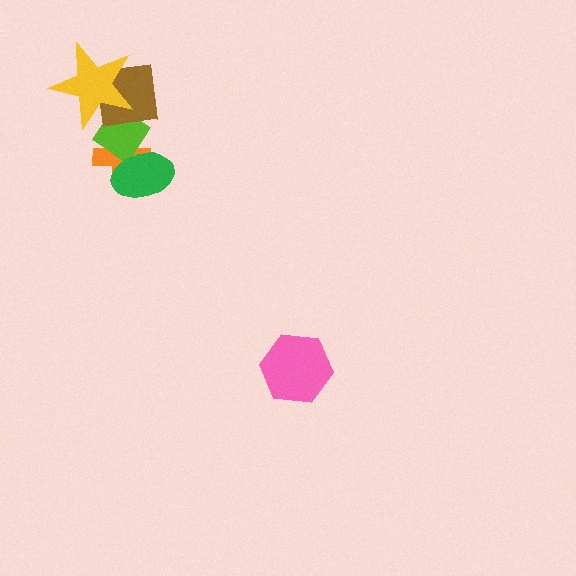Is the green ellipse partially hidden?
No, no other shape covers it.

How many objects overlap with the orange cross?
2 objects overlap with the orange cross.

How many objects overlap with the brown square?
2 objects overlap with the brown square.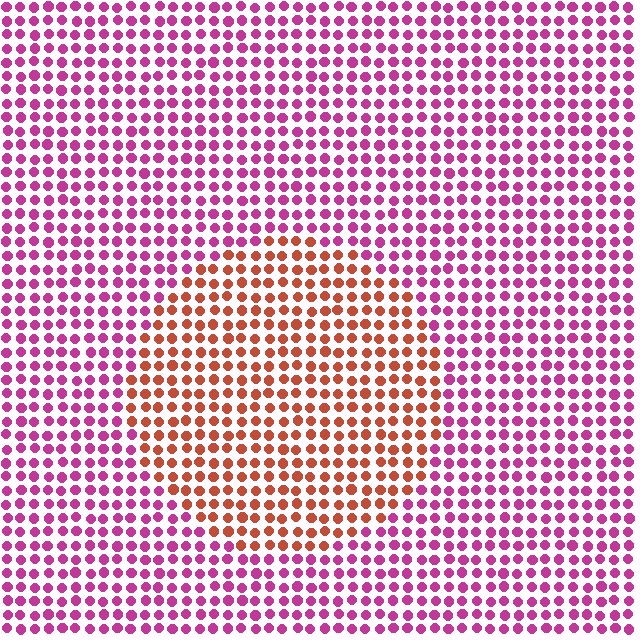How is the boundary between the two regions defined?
The boundary is defined purely by a slight shift in hue (about 52 degrees). Spacing, size, and orientation are identical on both sides.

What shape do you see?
I see a circle.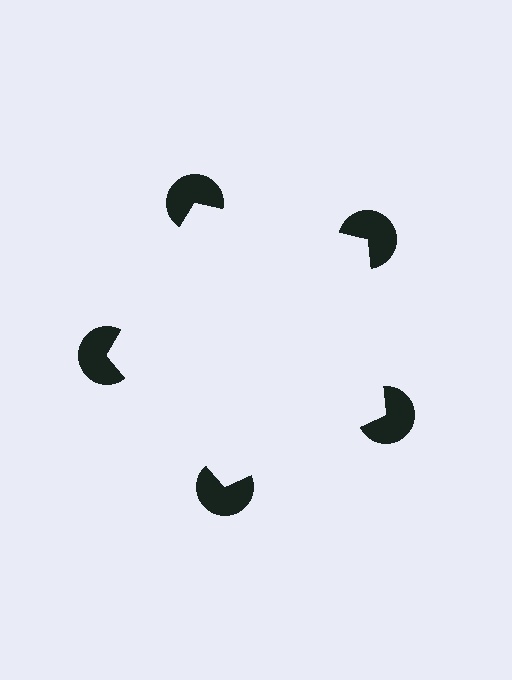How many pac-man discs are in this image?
There are 5 — one at each vertex of the illusory pentagon.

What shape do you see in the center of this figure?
An illusory pentagon — its edges are inferred from the aligned wedge cuts in the pac-man discs, not physically drawn.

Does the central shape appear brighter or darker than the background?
It typically appears slightly brighter than the background, even though no actual brightness change is drawn.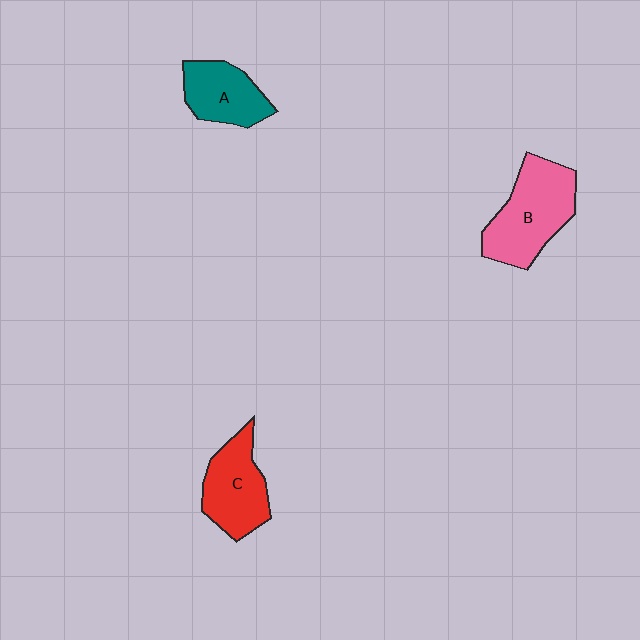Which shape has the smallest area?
Shape A (teal).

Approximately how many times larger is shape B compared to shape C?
Approximately 1.3 times.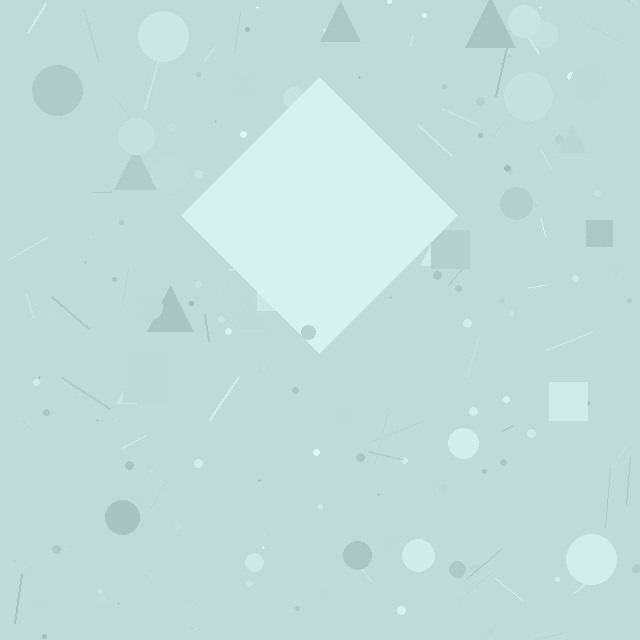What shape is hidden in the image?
A diamond is hidden in the image.